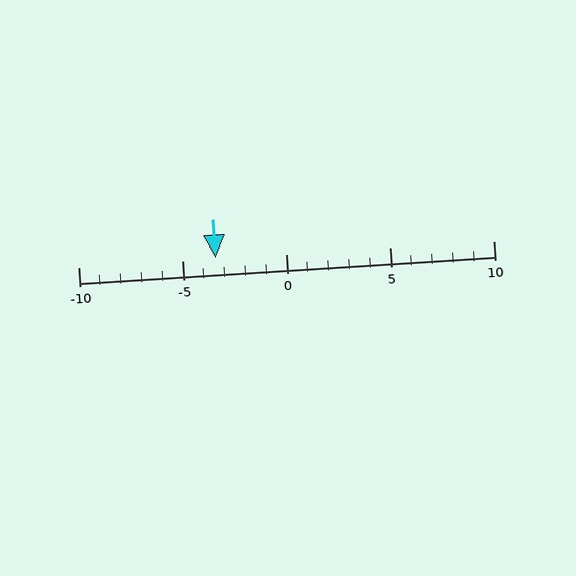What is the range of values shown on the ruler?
The ruler shows values from -10 to 10.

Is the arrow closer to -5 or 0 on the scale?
The arrow is closer to -5.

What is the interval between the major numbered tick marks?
The major tick marks are spaced 5 units apart.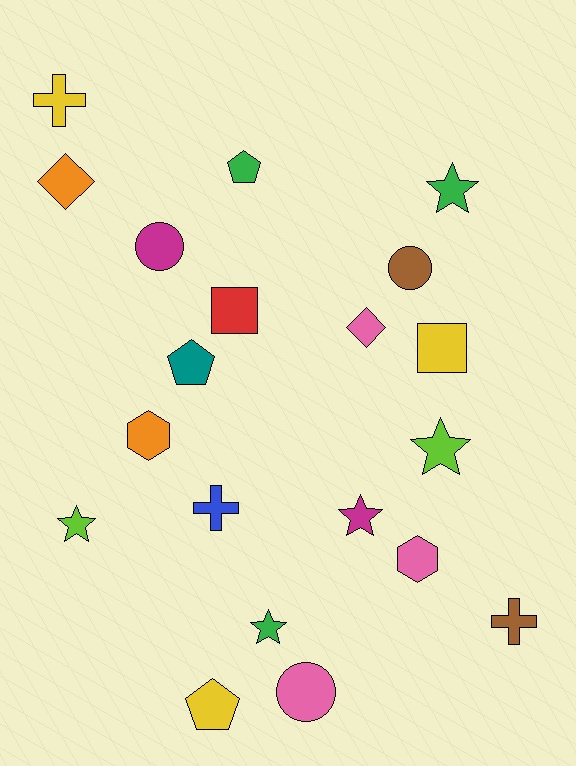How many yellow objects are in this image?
There are 3 yellow objects.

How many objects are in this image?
There are 20 objects.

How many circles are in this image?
There are 3 circles.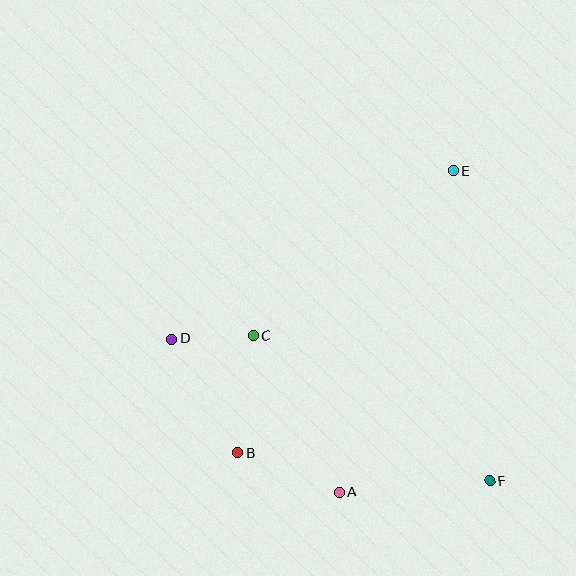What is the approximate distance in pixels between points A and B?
The distance between A and B is approximately 109 pixels.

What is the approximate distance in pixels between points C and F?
The distance between C and F is approximately 278 pixels.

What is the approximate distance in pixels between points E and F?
The distance between E and F is approximately 313 pixels.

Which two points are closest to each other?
Points C and D are closest to each other.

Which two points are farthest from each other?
Points B and E are farthest from each other.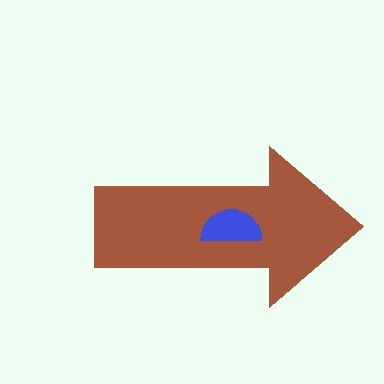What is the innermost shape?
The blue semicircle.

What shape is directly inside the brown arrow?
The blue semicircle.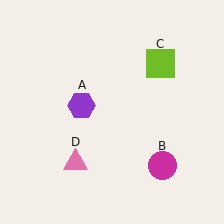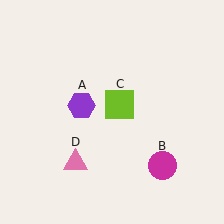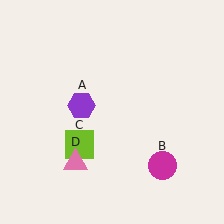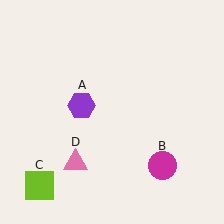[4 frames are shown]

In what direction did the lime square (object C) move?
The lime square (object C) moved down and to the left.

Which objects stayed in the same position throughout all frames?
Purple hexagon (object A) and magenta circle (object B) and pink triangle (object D) remained stationary.